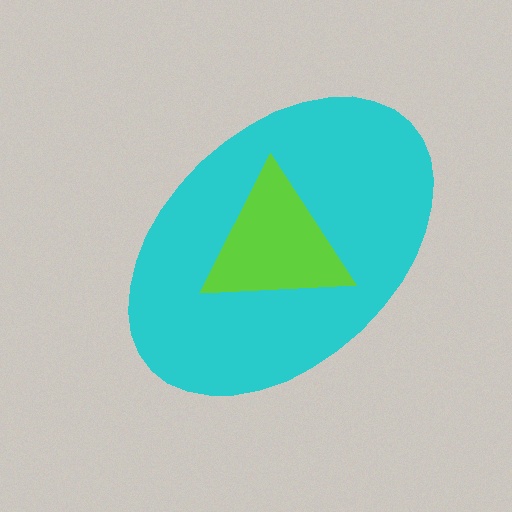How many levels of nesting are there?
2.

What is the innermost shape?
The lime triangle.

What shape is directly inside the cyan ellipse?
The lime triangle.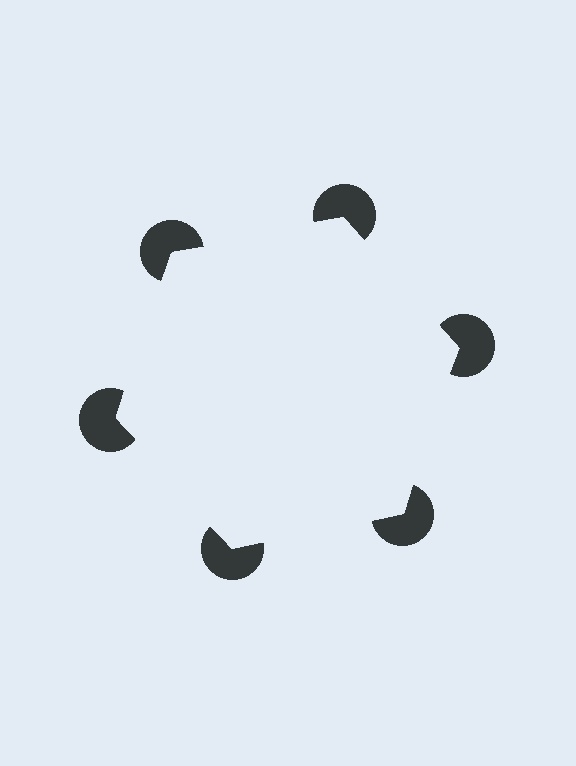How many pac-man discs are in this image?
There are 6 — one at each vertex of the illusory hexagon.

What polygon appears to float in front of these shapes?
An illusory hexagon — its edges are inferred from the aligned wedge cuts in the pac-man discs, not physically drawn.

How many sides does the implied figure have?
6 sides.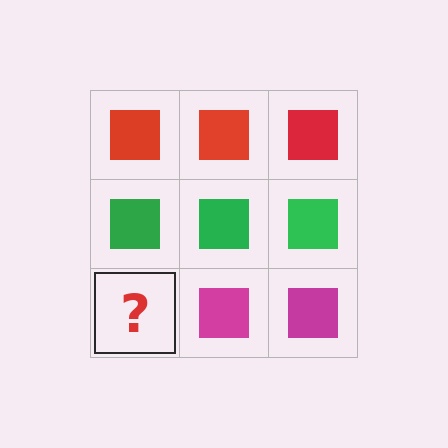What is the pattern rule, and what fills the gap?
The rule is that each row has a consistent color. The gap should be filled with a magenta square.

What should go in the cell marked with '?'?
The missing cell should contain a magenta square.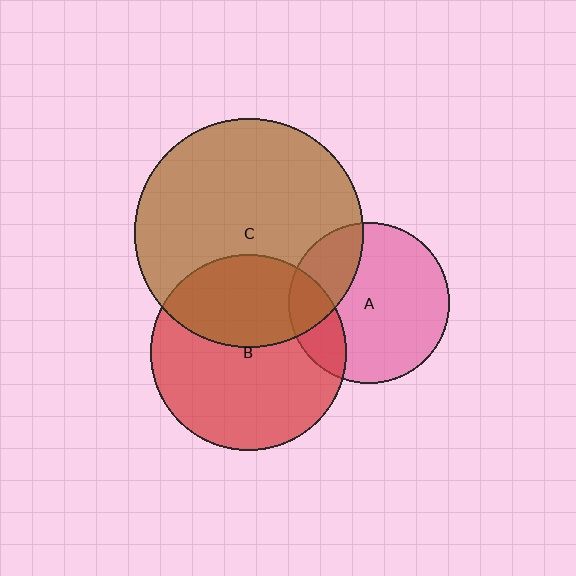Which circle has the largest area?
Circle C (brown).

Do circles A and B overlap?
Yes.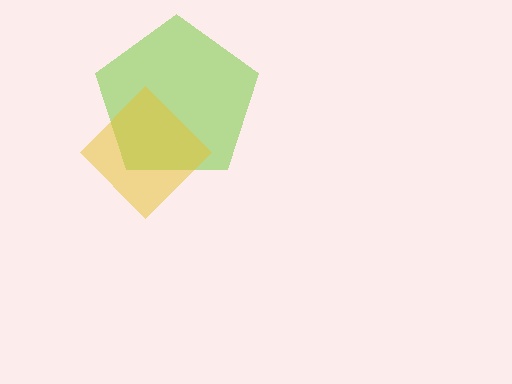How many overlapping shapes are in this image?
There are 2 overlapping shapes in the image.